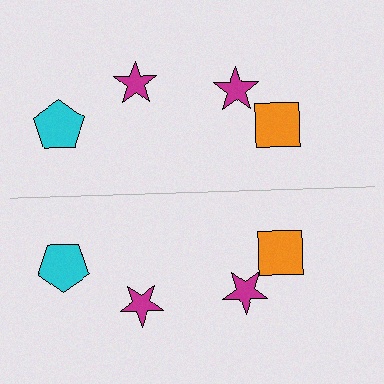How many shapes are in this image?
There are 8 shapes in this image.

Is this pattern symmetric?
Yes, this pattern has bilateral (reflection) symmetry.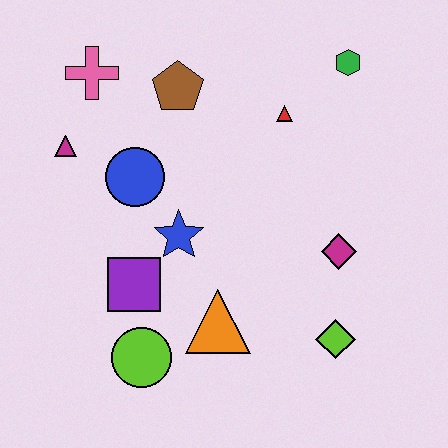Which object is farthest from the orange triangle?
The green hexagon is farthest from the orange triangle.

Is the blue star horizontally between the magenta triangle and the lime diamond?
Yes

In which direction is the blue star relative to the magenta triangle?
The blue star is to the right of the magenta triangle.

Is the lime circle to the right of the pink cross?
Yes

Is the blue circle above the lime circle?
Yes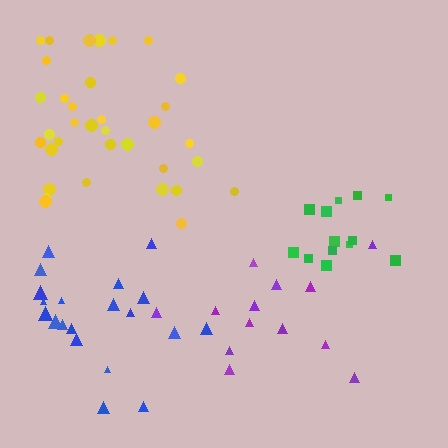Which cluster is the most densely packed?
Green.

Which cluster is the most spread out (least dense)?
Purple.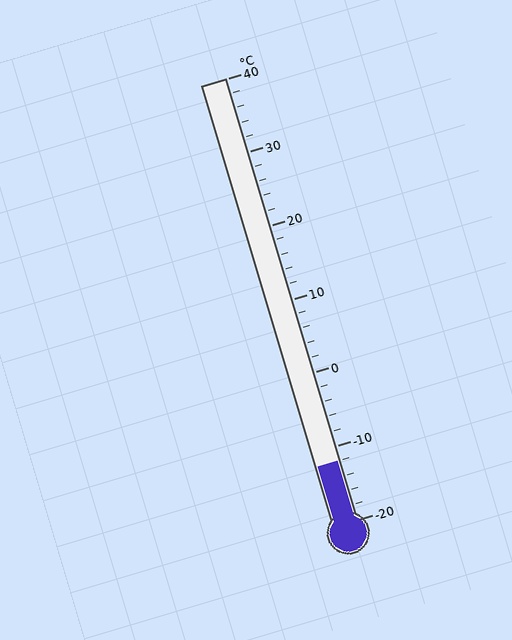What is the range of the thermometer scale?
The thermometer scale ranges from -20°C to 40°C.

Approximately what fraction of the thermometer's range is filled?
The thermometer is filled to approximately 15% of its range.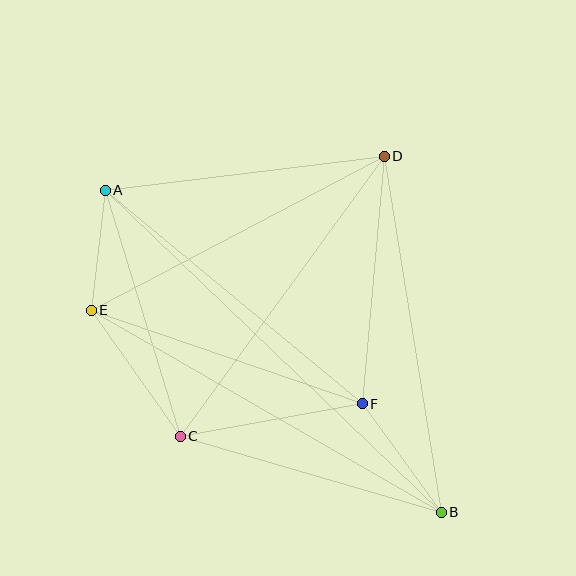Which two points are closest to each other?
Points A and E are closest to each other.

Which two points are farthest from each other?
Points A and B are farthest from each other.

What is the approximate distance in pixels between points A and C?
The distance between A and C is approximately 257 pixels.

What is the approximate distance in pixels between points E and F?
The distance between E and F is approximately 286 pixels.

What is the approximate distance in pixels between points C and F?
The distance between C and F is approximately 185 pixels.